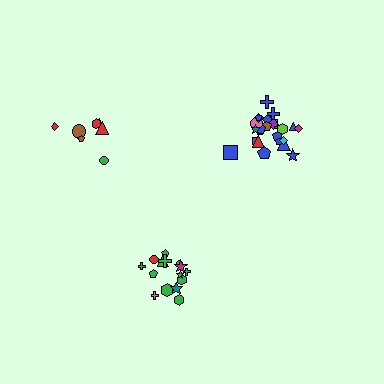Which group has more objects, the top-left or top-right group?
The top-right group.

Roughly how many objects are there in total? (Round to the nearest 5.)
Roughly 45 objects in total.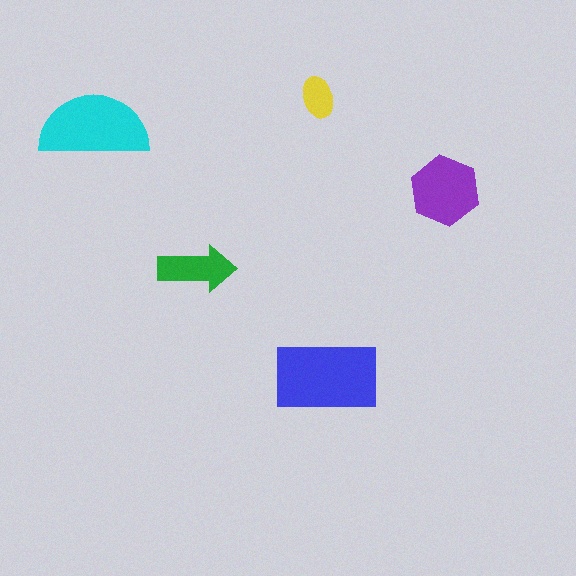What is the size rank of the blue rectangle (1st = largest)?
1st.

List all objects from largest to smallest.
The blue rectangle, the cyan semicircle, the purple hexagon, the green arrow, the yellow ellipse.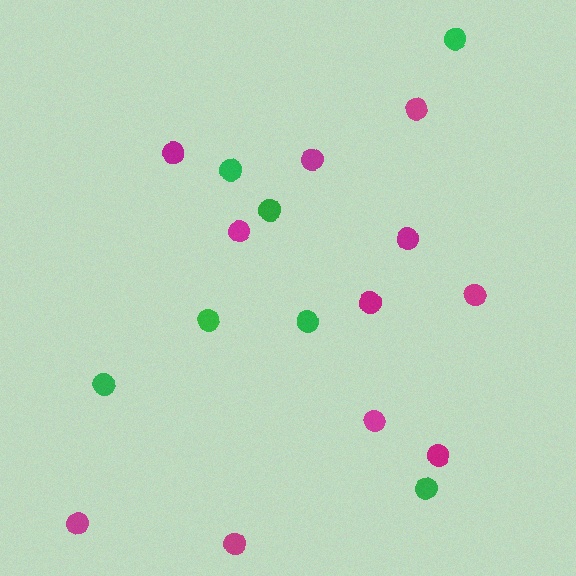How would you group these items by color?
There are 2 groups: one group of green circles (7) and one group of magenta circles (11).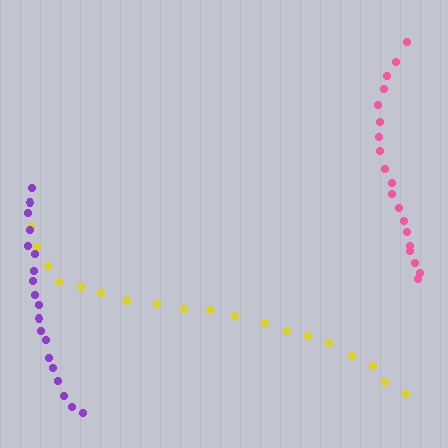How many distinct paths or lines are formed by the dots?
There are 3 distinct paths.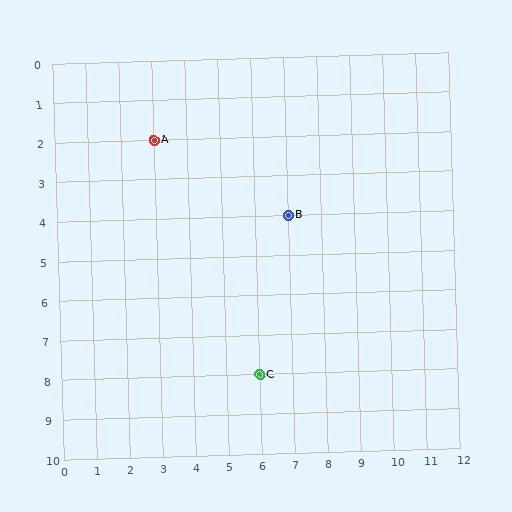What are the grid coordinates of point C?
Point C is at grid coordinates (6, 8).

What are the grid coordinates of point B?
Point B is at grid coordinates (7, 4).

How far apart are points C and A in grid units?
Points C and A are 3 columns and 6 rows apart (about 6.7 grid units diagonally).